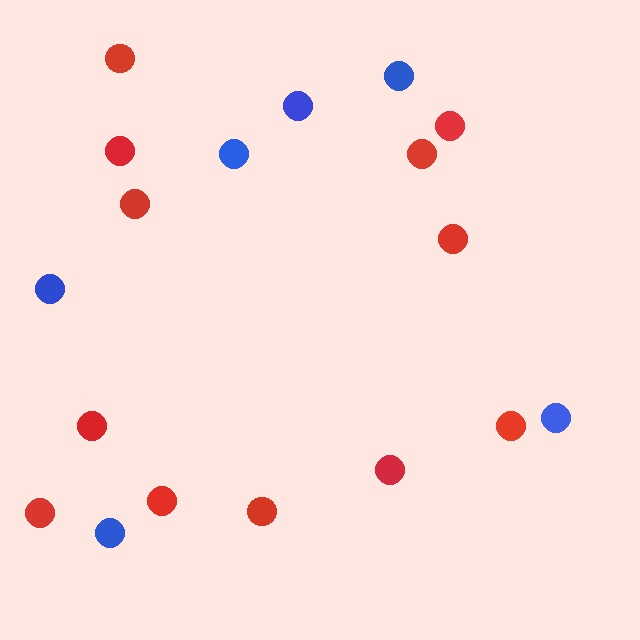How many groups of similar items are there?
There are 2 groups: one group of blue circles (6) and one group of red circles (12).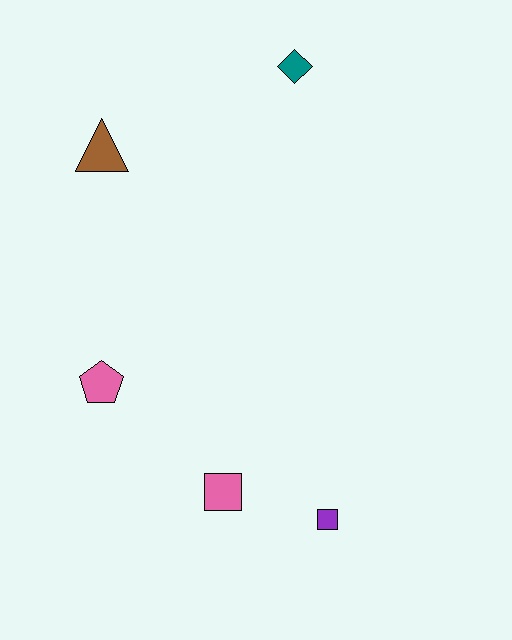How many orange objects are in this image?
There are no orange objects.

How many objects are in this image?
There are 5 objects.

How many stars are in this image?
There are no stars.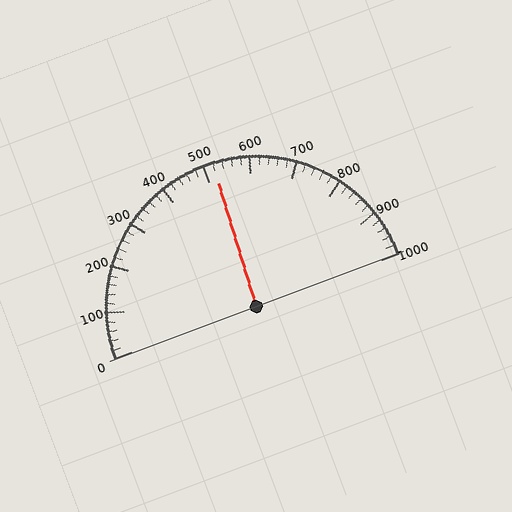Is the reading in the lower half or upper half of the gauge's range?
The reading is in the upper half of the range (0 to 1000).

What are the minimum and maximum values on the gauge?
The gauge ranges from 0 to 1000.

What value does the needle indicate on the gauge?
The needle indicates approximately 520.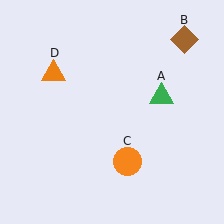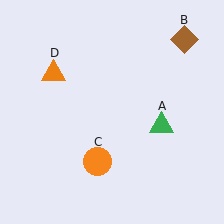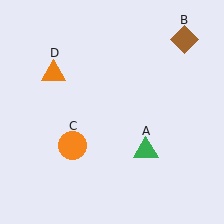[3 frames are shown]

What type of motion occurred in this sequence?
The green triangle (object A), orange circle (object C) rotated clockwise around the center of the scene.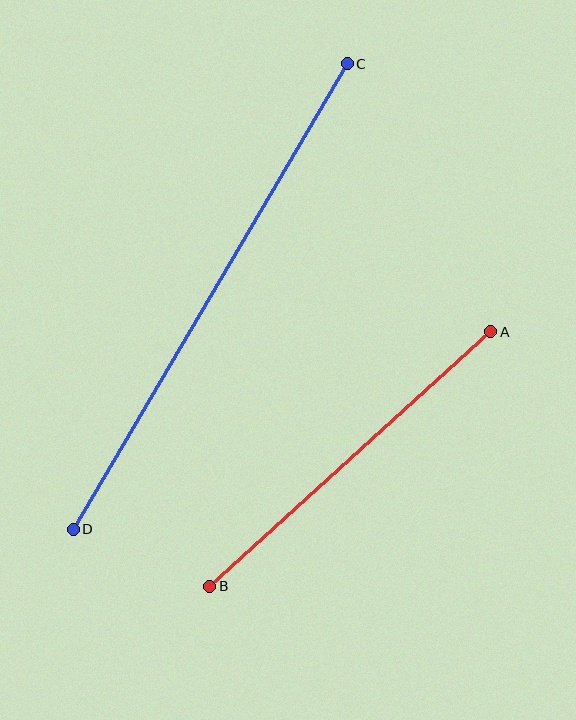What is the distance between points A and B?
The distance is approximately 379 pixels.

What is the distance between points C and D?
The distance is approximately 540 pixels.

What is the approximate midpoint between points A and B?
The midpoint is at approximately (350, 459) pixels.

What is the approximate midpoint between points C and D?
The midpoint is at approximately (210, 297) pixels.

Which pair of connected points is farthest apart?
Points C and D are farthest apart.